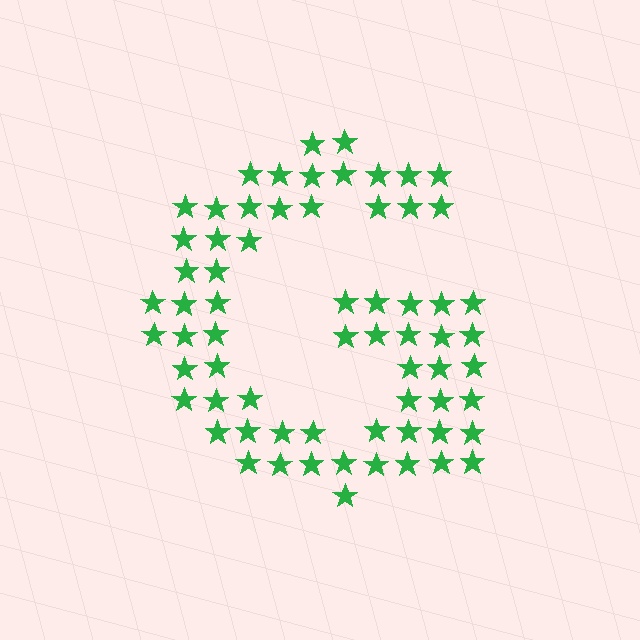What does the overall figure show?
The overall figure shows the letter G.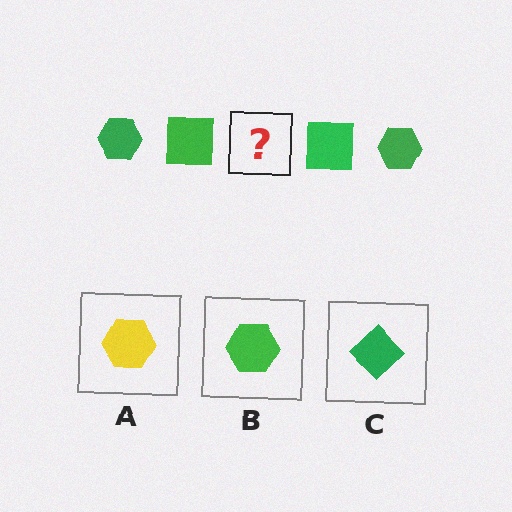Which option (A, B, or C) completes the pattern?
B.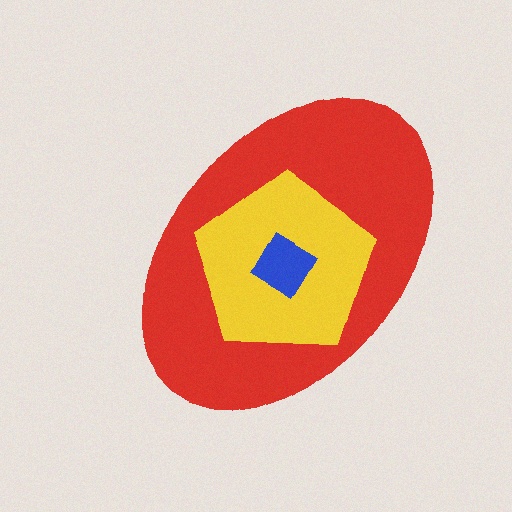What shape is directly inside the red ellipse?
The yellow pentagon.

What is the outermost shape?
The red ellipse.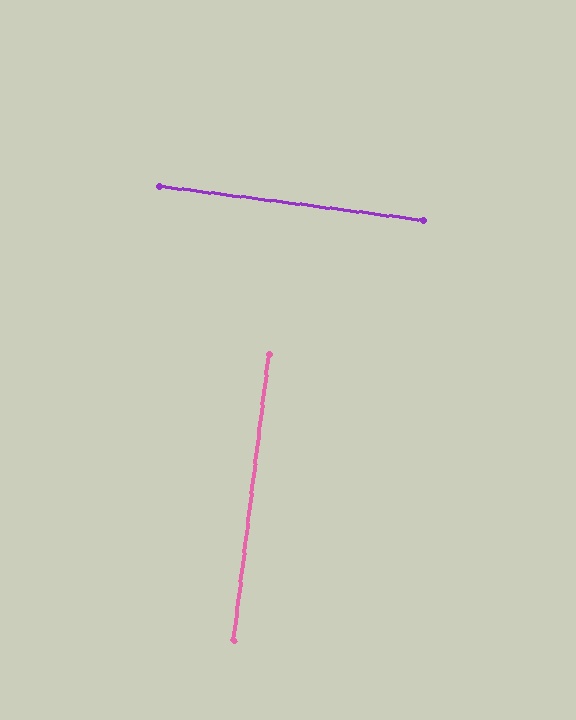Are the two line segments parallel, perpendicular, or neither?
Perpendicular — they meet at approximately 90°.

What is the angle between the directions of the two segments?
Approximately 90 degrees.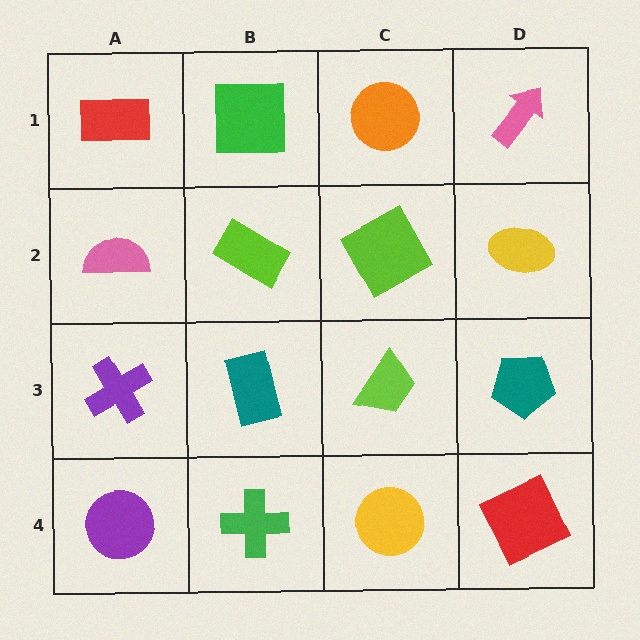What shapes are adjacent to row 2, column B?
A green square (row 1, column B), a teal rectangle (row 3, column B), a pink semicircle (row 2, column A), a lime square (row 2, column C).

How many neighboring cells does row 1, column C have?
3.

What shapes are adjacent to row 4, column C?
A lime trapezoid (row 3, column C), a green cross (row 4, column B), a red square (row 4, column D).